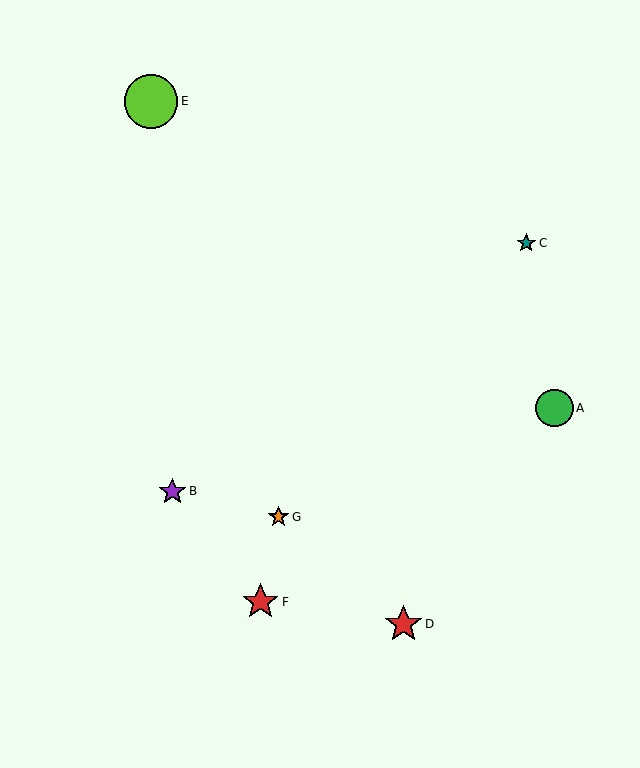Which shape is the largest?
The lime circle (labeled E) is the largest.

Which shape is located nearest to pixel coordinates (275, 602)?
The red star (labeled F) at (261, 602) is nearest to that location.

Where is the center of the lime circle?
The center of the lime circle is at (151, 101).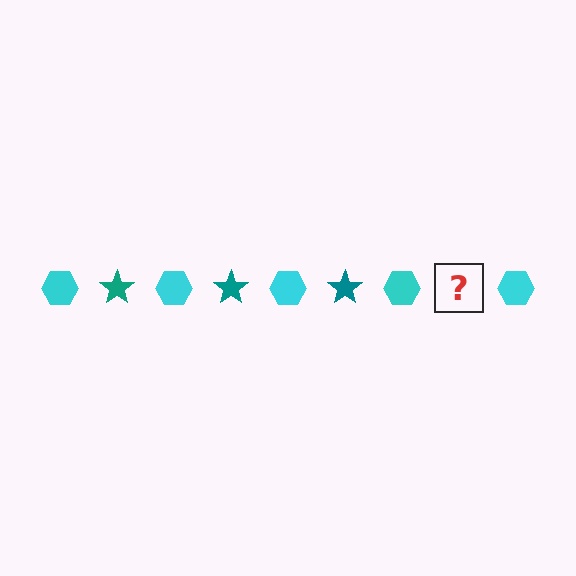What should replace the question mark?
The question mark should be replaced with a teal star.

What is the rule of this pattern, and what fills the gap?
The rule is that the pattern alternates between cyan hexagon and teal star. The gap should be filled with a teal star.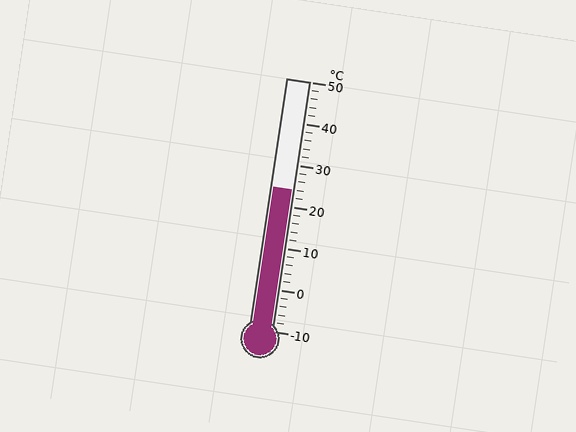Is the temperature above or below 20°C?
The temperature is above 20°C.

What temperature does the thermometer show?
The thermometer shows approximately 24°C.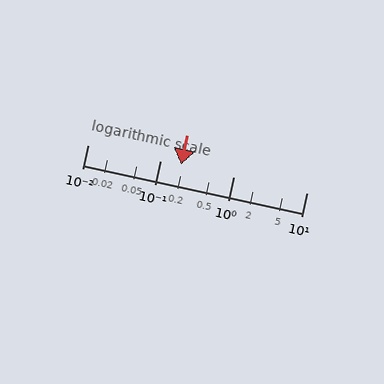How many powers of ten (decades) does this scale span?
The scale spans 3 decades, from 0.01 to 10.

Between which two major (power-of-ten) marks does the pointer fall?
The pointer is between 0.1 and 1.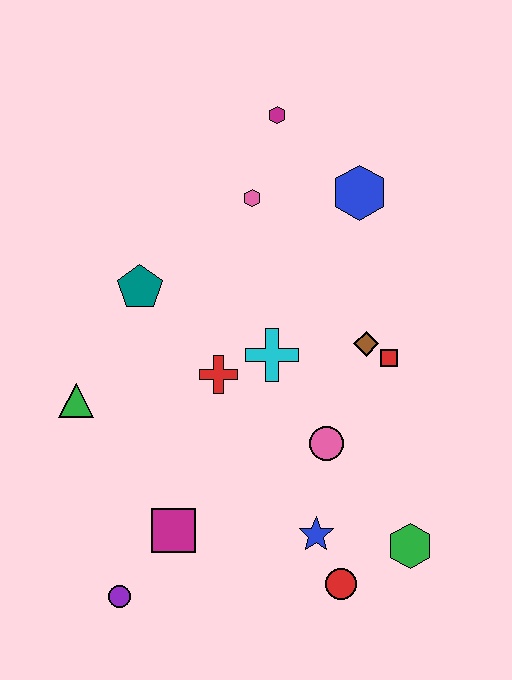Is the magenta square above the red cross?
No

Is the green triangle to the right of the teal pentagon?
No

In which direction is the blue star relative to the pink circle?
The blue star is below the pink circle.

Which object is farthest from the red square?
The purple circle is farthest from the red square.